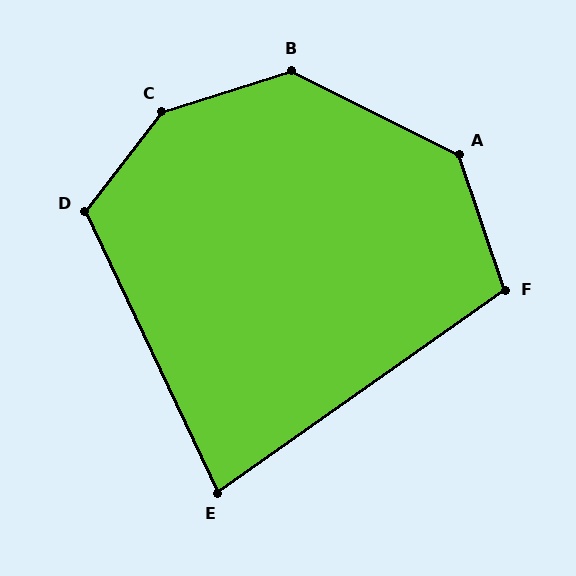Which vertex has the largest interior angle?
C, at approximately 145 degrees.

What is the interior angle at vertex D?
Approximately 117 degrees (obtuse).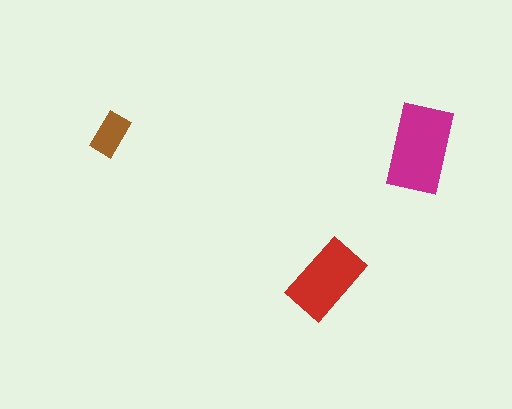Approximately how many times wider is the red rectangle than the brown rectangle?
About 2 times wider.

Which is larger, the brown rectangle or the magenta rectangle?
The magenta one.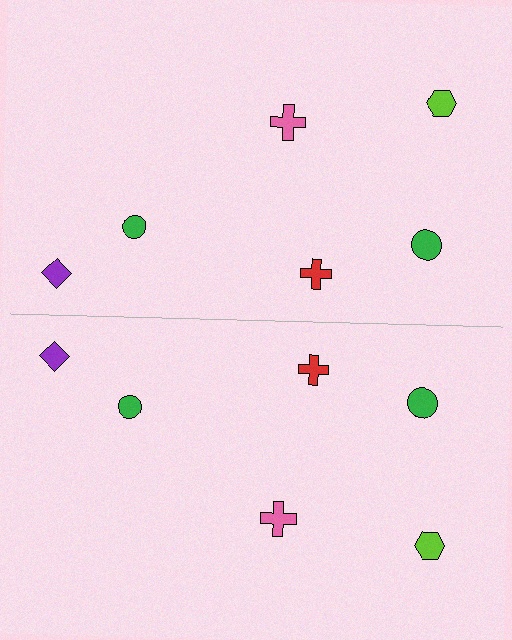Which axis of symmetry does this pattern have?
The pattern has a horizontal axis of symmetry running through the center of the image.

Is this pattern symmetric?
Yes, this pattern has bilateral (reflection) symmetry.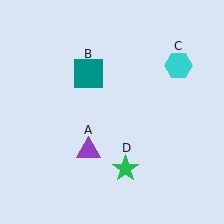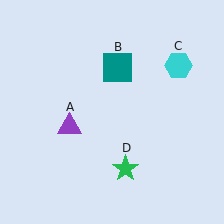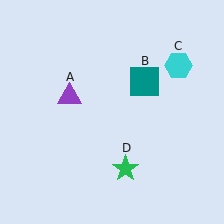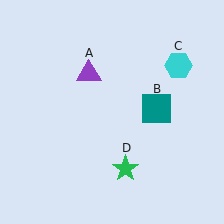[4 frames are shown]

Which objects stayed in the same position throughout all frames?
Cyan hexagon (object C) and green star (object D) remained stationary.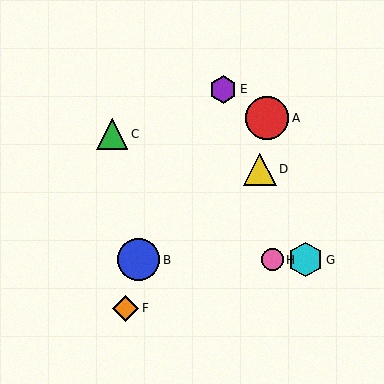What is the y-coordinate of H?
Object H is at y≈260.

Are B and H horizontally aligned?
Yes, both are at y≈260.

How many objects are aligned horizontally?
3 objects (B, G, H) are aligned horizontally.